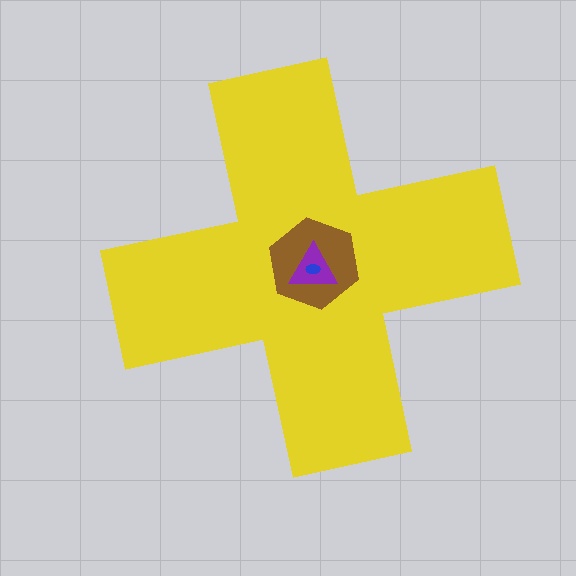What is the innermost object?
The blue ellipse.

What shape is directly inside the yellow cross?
The brown hexagon.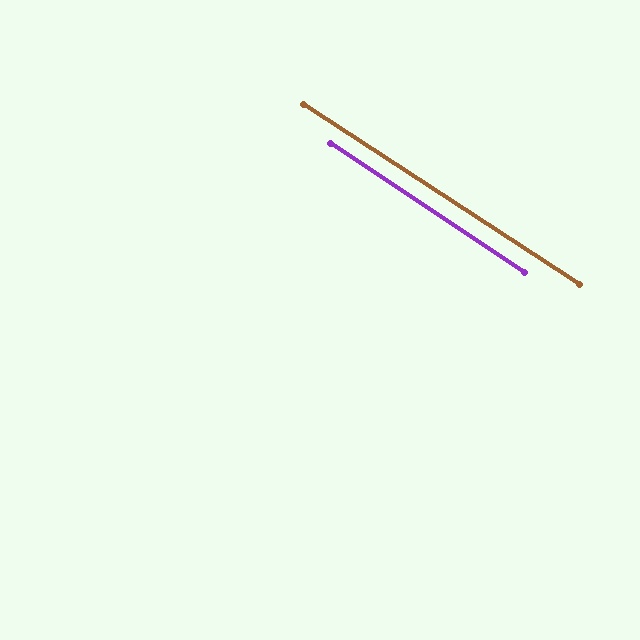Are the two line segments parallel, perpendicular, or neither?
Parallel — their directions differ by only 0.5°.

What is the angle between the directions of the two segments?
Approximately 1 degree.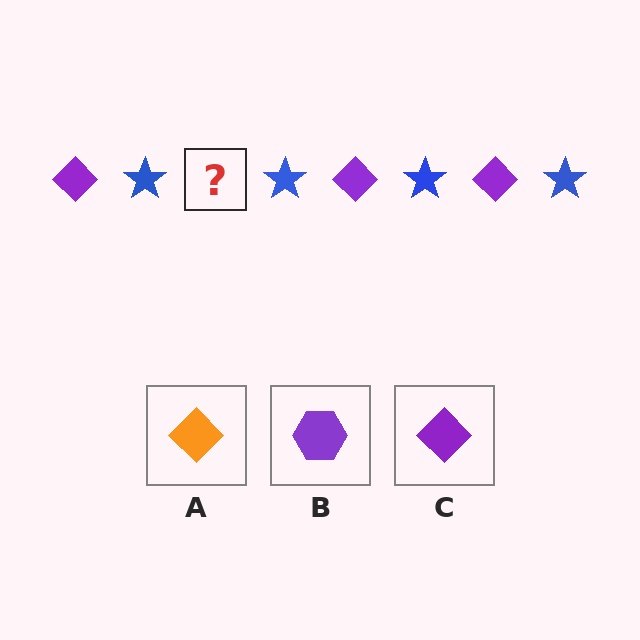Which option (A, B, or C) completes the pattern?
C.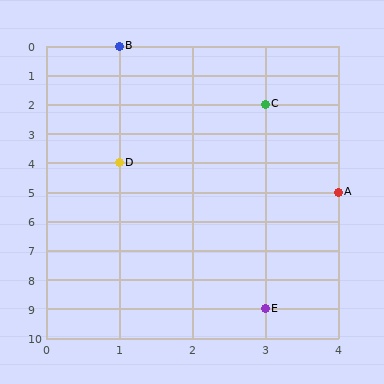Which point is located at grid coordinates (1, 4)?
Point D is at (1, 4).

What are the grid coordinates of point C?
Point C is at grid coordinates (3, 2).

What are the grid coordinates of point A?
Point A is at grid coordinates (4, 5).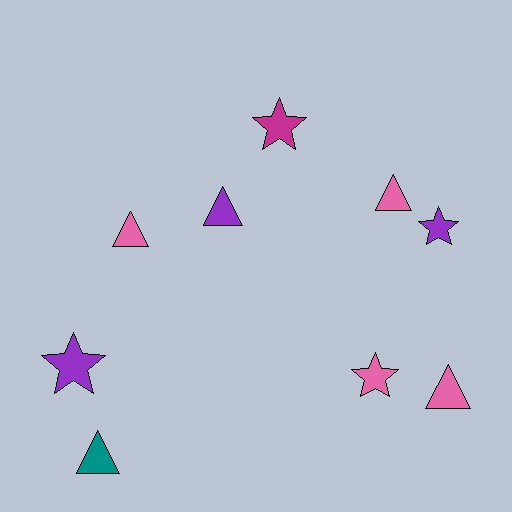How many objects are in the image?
There are 9 objects.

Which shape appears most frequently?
Triangle, with 5 objects.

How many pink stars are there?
There is 1 pink star.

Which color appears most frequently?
Pink, with 4 objects.